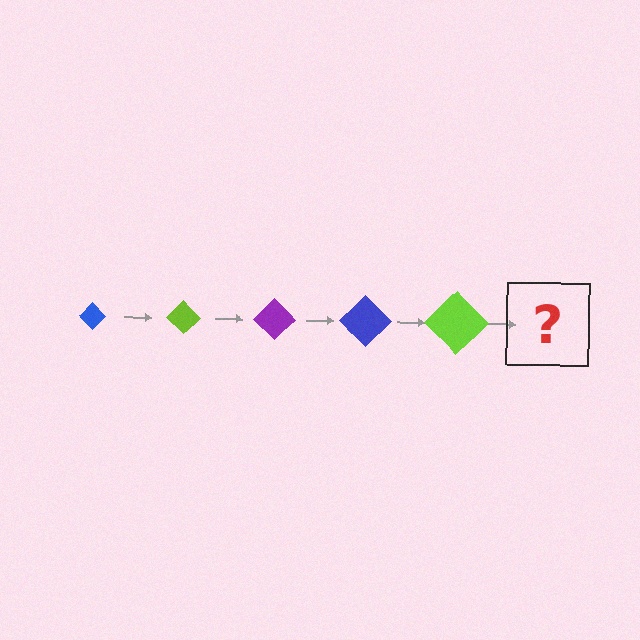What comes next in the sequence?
The next element should be a purple diamond, larger than the previous one.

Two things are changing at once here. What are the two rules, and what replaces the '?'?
The two rules are that the diamond grows larger each step and the color cycles through blue, lime, and purple. The '?' should be a purple diamond, larger than the previous one.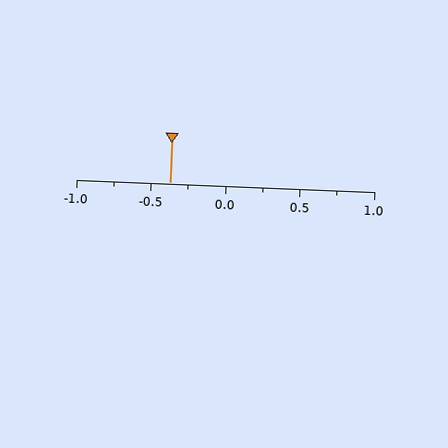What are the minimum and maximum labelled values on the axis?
The axis runs from -1.0 to 1.0.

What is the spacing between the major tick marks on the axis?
The major ticks are spaced 0.5 apart.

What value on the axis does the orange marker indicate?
The marker indicates approximately -0.38.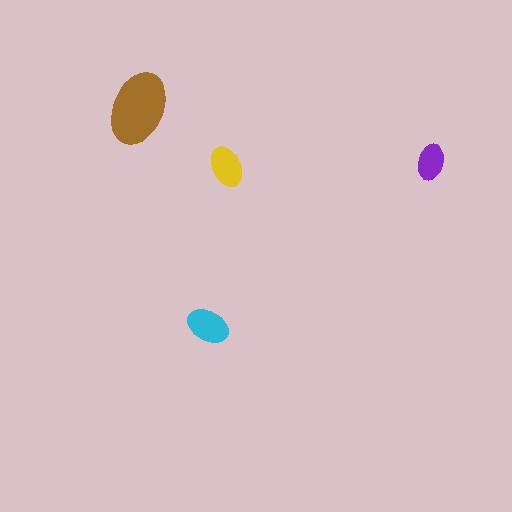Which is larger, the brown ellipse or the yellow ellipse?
The brown one.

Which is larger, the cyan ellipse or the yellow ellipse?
The cyan one.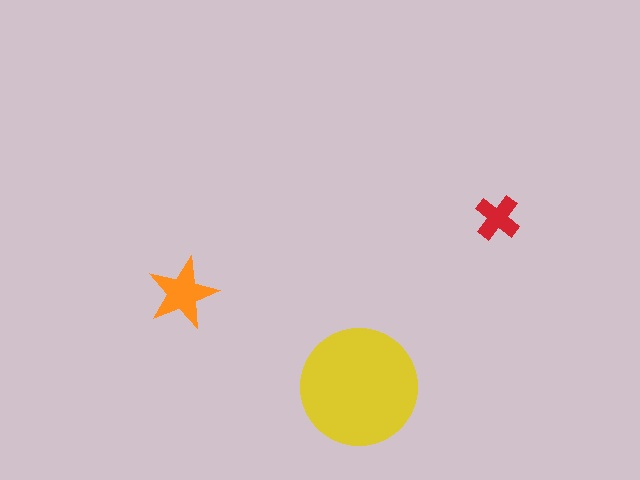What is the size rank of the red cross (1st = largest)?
3rd.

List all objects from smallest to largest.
The red cross, the orange star, the yellow circle.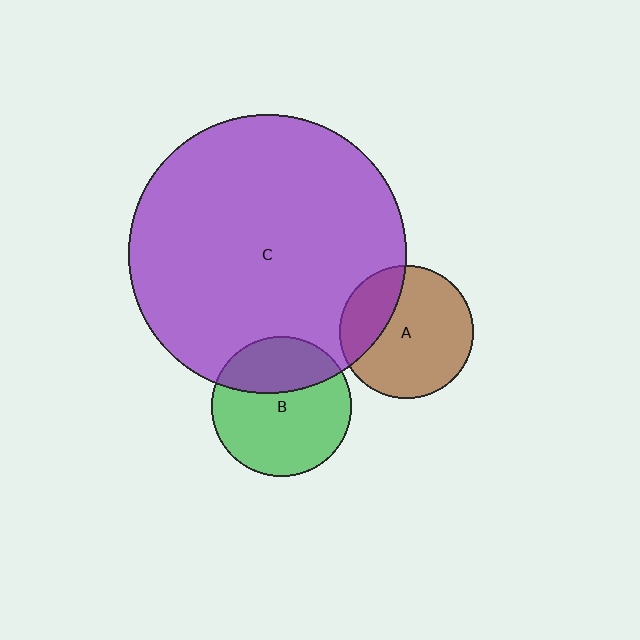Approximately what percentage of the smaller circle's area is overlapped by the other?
Approximately 25%.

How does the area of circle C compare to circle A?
Approximately 4.4 times.